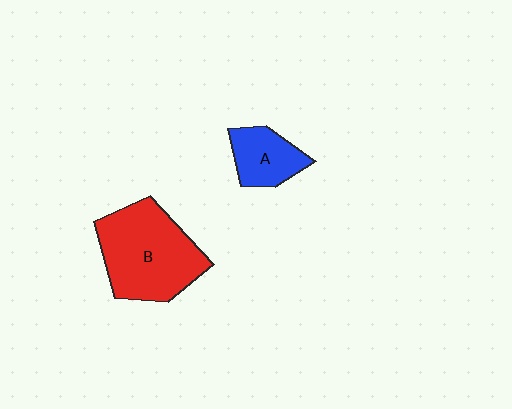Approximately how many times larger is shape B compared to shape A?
Approximately 2.2 times.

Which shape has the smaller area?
Shape A (blue).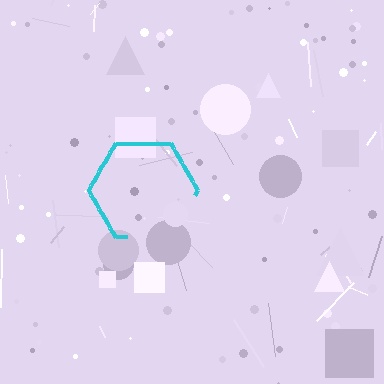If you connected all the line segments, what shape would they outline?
They would outline a hexagon.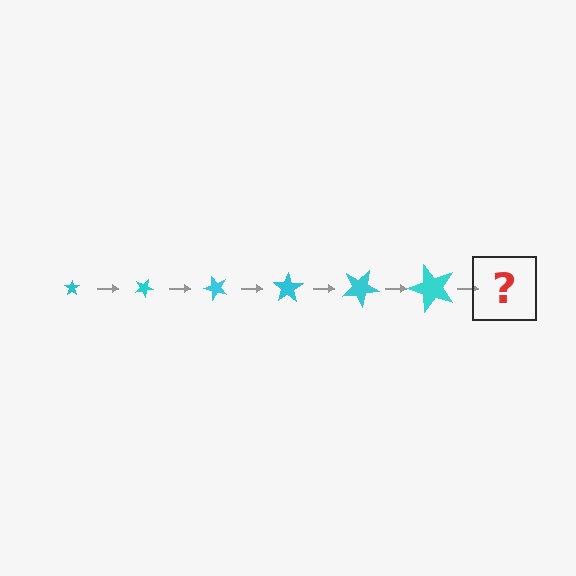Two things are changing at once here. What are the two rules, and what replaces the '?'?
The two rules are that the star grows larger each step and it rotates 25 degrees each step. The '?' should be a star, larger than the previous one and rotated 150 degrees from the start.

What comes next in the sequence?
The next element should be a star, larger than the previous one and rotated 150 degrees from the start.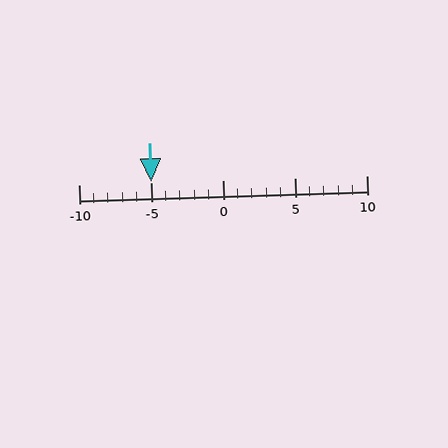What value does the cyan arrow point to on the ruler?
The cyan arrow points to approximately -5.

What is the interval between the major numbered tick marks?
The major tick marks are spaced 5 units apart.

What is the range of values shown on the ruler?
The ruler shows values from -10 to 10.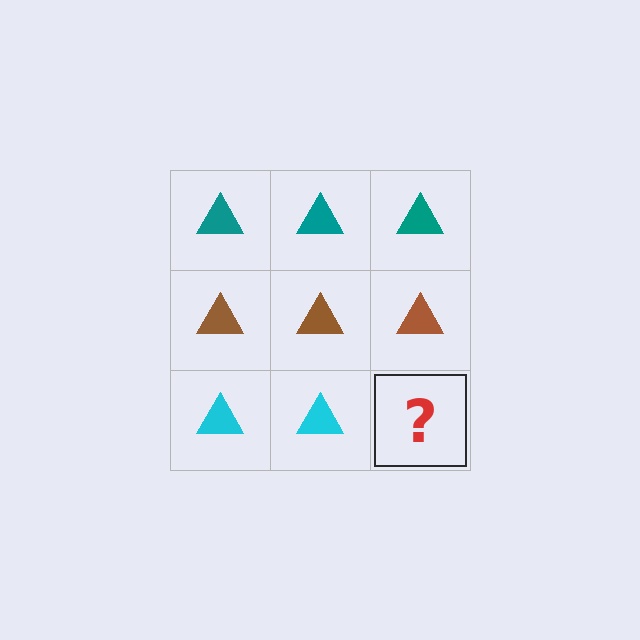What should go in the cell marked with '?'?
The missing cell should contain a cyan triangle.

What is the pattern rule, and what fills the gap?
The rule is that each row has a consistent color. The gap should be filled with a cyan triangle.